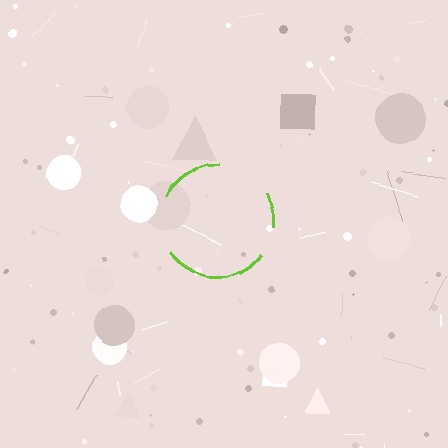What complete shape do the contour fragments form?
The contour fragments form a circle.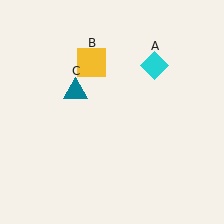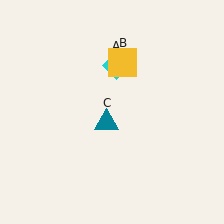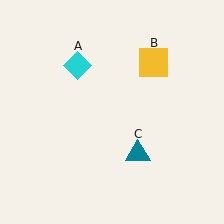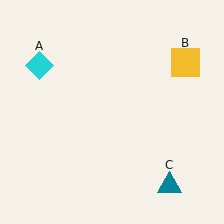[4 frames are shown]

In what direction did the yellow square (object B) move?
The yellow square (object B) moved right.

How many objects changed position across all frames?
3 objects changed position: cyan diamond (object A), yellow square (object B), teal triangle (object C).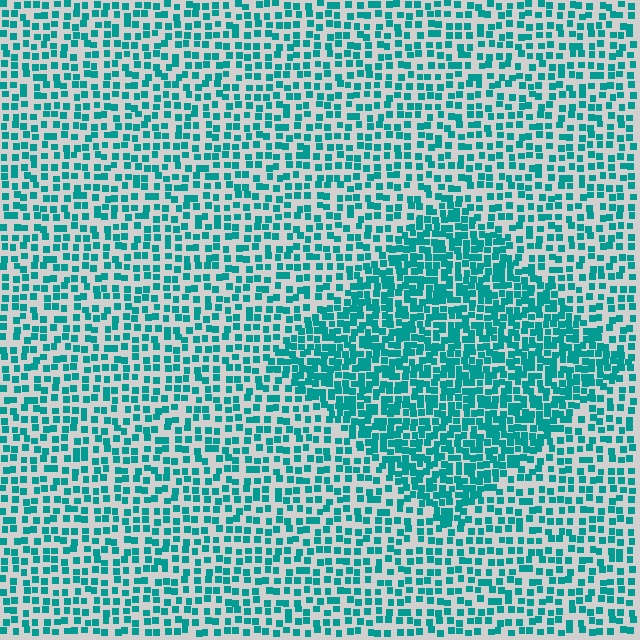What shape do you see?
I see a diamond.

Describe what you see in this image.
The image contains small teal elements arranged at two different densities. A diamond-shaped region is visible where the elements are more densely packed than the surrounding area.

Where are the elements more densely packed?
The elements are more densely packed inside the diamond boundary.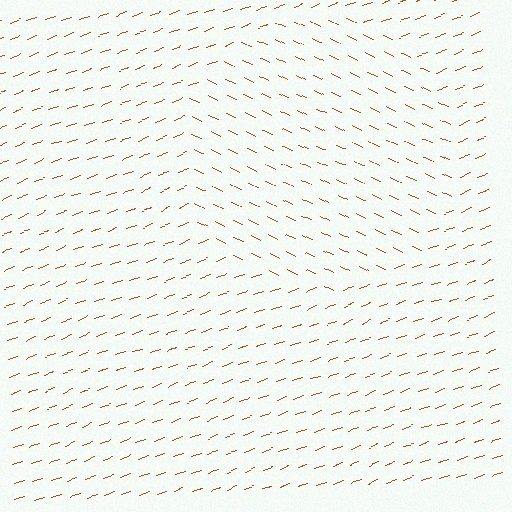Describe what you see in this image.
The image is filled with small brown line segments. A circle region in the image has lines oriented differently from the surrounding lines, creating a visible texture boundary.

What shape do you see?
I see a circle.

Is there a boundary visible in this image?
Yes, there is a texture boundary formed by a change in line orientation.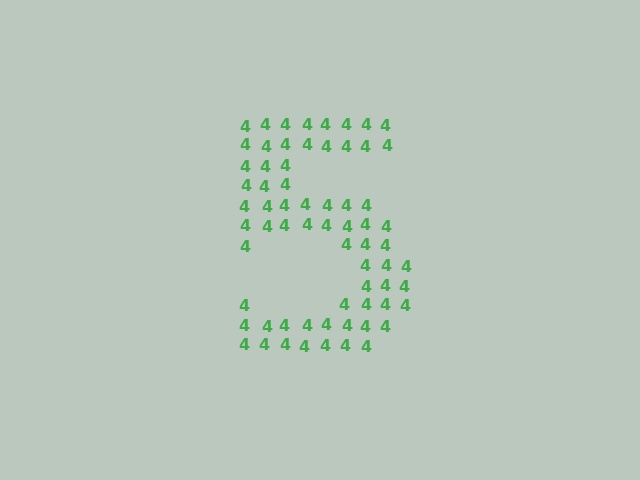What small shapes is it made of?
It is made of small digit 4's.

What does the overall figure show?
The overall figure shows the digit 5.